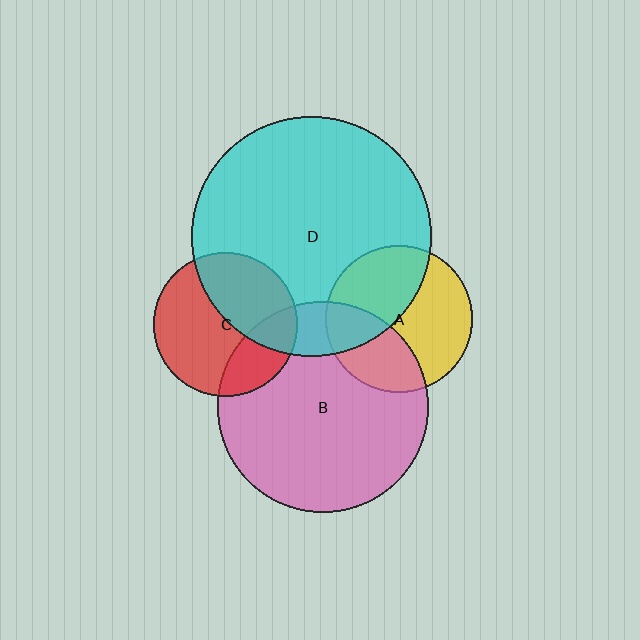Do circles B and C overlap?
Yes.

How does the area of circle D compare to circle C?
Approximately 2.8 times.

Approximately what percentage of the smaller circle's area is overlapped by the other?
Approximately 25%.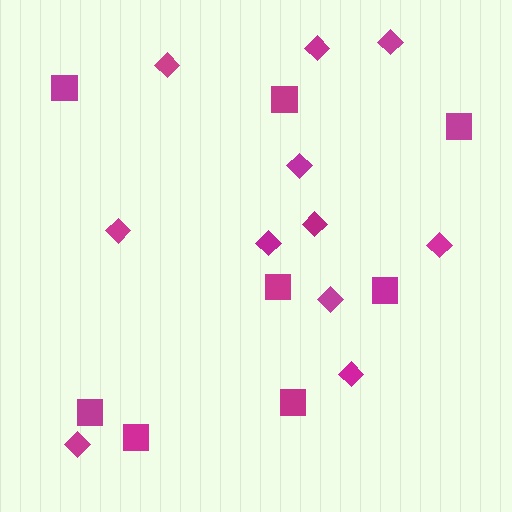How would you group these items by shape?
There are 2 groups: one group of squares (8) and one group of diamonds (11).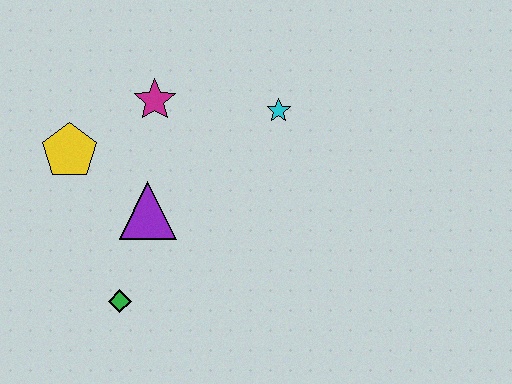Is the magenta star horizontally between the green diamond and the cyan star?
Yes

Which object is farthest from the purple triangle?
The cyan star is farthest from the purple triangle.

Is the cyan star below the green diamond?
No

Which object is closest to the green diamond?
The purple triangle is closest to the green diamond.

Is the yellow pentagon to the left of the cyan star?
Yes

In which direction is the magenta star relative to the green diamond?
The magenta star is above the green diamond.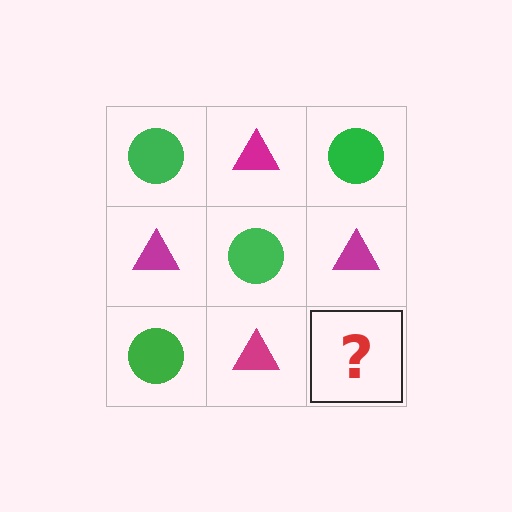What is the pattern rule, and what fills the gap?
The rule is that it alternates green circle and magenta triangle in a checkerboard pattern. The gap should be filled with a green circle.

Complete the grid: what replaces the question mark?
The question mark should be replaced with a green circle.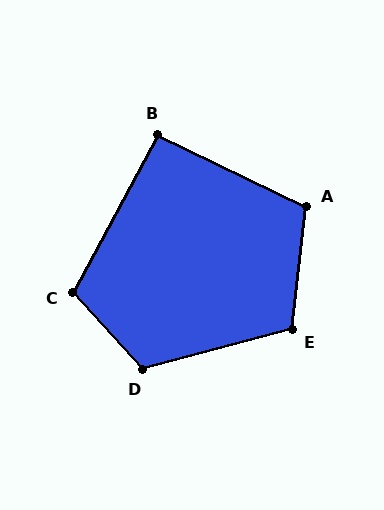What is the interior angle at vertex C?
Approximately 109 degrees (obtuse).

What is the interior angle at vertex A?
Approximately 109 degrees (obtuse).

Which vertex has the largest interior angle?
D, at approximately 117 degrees.